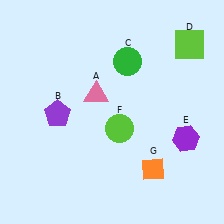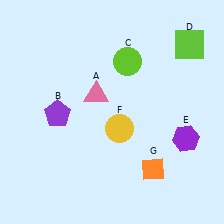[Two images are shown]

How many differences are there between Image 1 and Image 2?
There are 2 differences between the two images.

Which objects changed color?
C changed from green to lime. F changed from lime to yellow.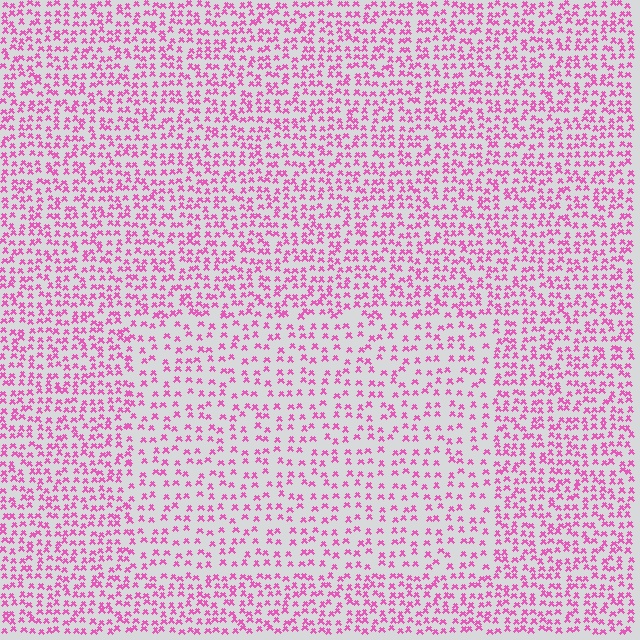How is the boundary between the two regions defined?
The boundary is defined by a change in element density (approximately 1.7x ratio). All elements are the same color, size, and shape.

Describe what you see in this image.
The image contains small pink elements arranged at two different densities. A rectangle-shaped region is visible where the elements are less densely packed than the surrounding area.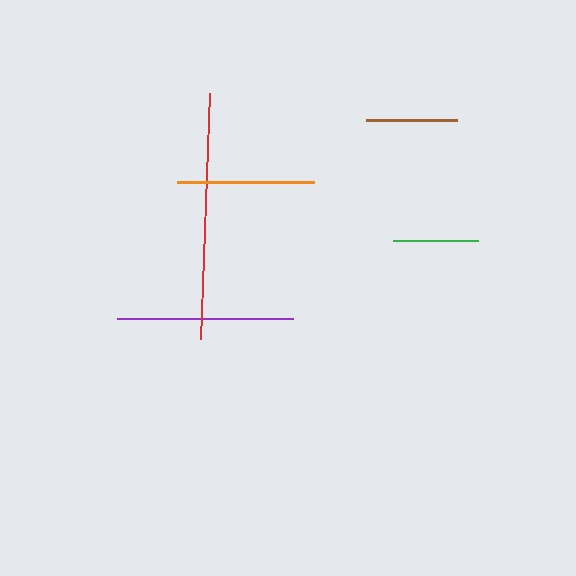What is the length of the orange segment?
The orange segment is approximately 137 pixels long.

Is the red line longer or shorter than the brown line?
The red line is longer than the brown line.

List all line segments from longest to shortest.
From longest to shortest: red, purple, orange, brown, green.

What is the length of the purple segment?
The purple segment is approximately 176 pixels long.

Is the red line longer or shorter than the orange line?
The red line is longer than the orange line.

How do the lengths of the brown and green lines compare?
The brown and green lines are approximately the same length.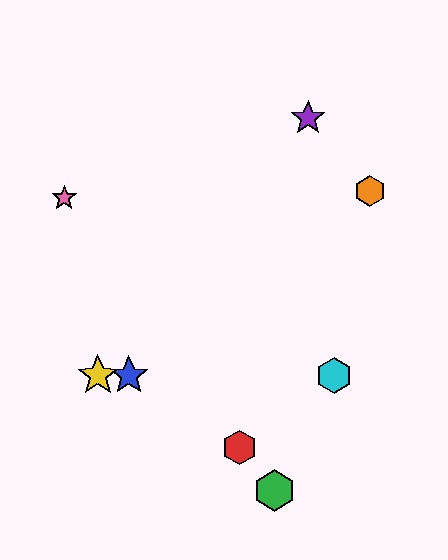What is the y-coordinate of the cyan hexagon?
The cyan hexagon is at y≈375.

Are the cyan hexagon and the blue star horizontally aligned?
Yes, both are at y≈375.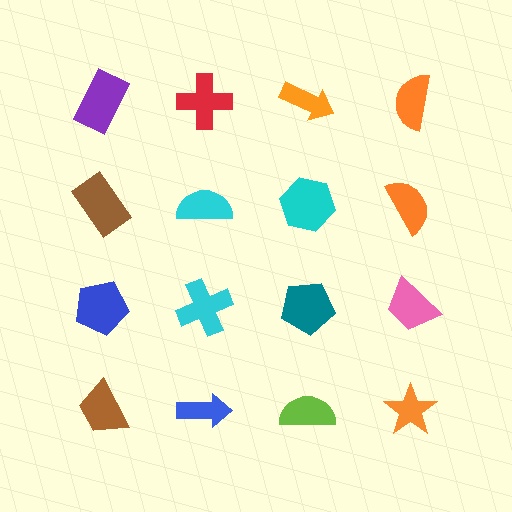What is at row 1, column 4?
An orange semicircle.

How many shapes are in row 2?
4 shapes.